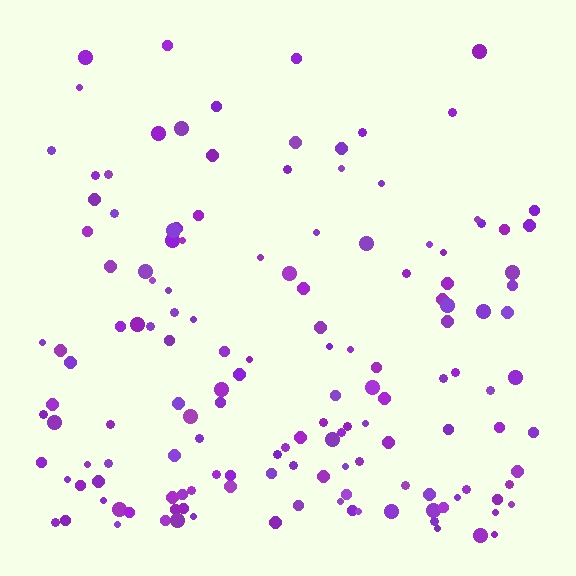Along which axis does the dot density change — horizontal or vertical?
Vertical.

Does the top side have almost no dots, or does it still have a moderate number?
Still a moderate number, just noticeably fewer than the bottom.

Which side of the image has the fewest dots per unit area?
The top.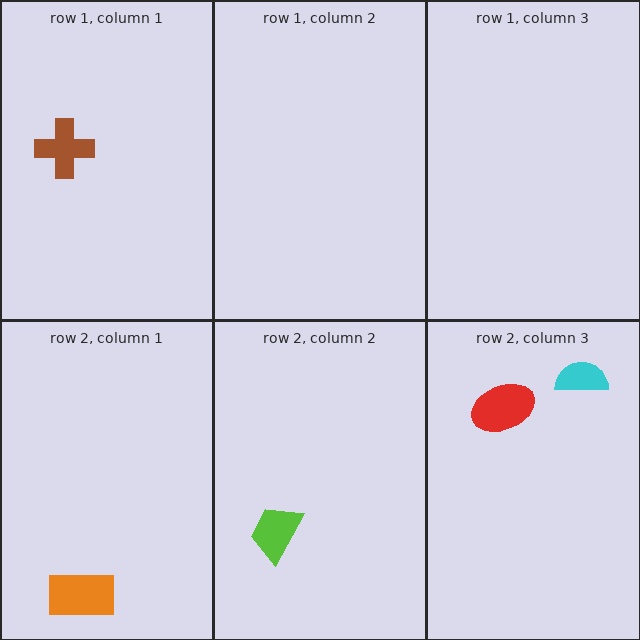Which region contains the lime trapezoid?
The row 2, column 2 region.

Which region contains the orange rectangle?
The row 2, column 1 region.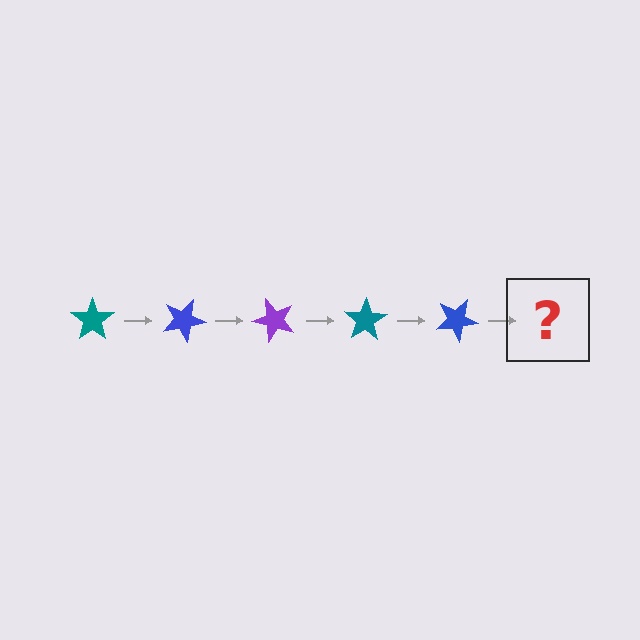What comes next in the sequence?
The next element should be a purple star, rotated 125 degrees from the start.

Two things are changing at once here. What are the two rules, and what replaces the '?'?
The two rules are that it rotates 25 degrees each step and the color cycles through teal, blue, and purple. The '?' should be a purple star, rotated 125 degrees from the start.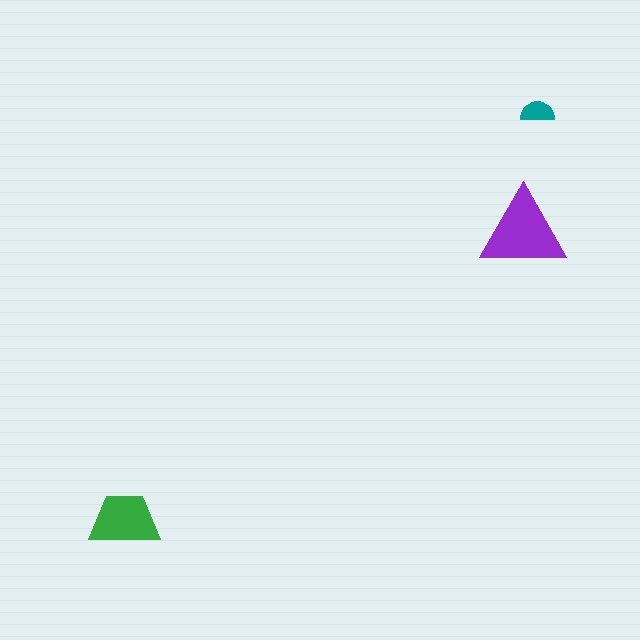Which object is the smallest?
The teal semicircle.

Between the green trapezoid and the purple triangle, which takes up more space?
The purple triangle.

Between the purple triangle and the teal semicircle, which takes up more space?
The purple triangle.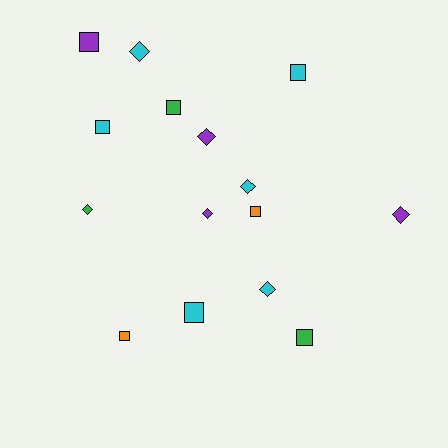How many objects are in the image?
There are 15 objects.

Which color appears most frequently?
Cyan, with 6 objects.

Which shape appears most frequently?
Square, with 8 objects.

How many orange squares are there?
There are 2 orange squares.